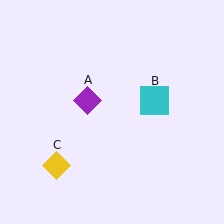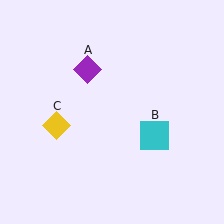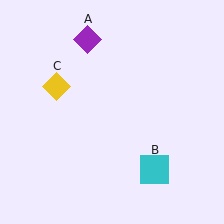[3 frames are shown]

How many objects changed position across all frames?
3 objects changed position: purple diamond (object A), cyan square (object B), yellow diamond (object C).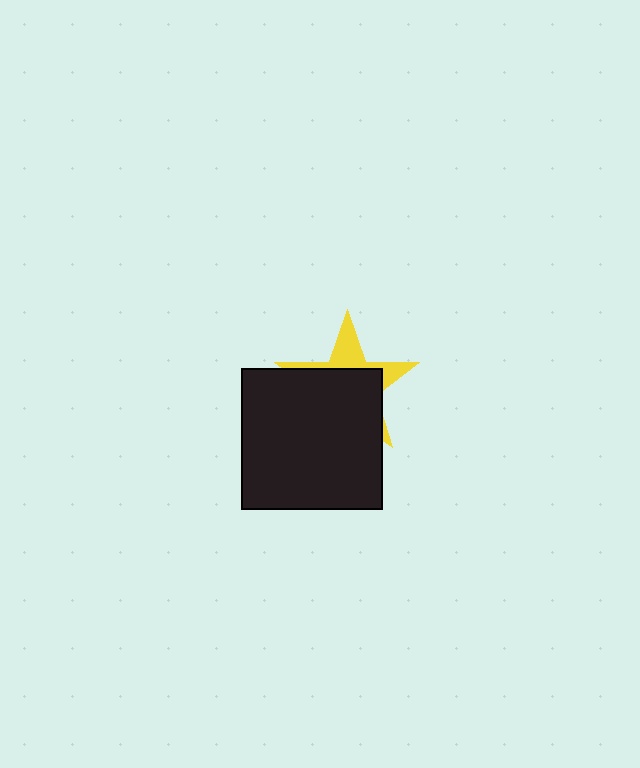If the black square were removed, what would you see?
You would see the complete yellow star.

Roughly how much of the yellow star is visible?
A small part of it is visible (roughly 33%).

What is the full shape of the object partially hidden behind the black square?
The partially hidden object is a yellow star.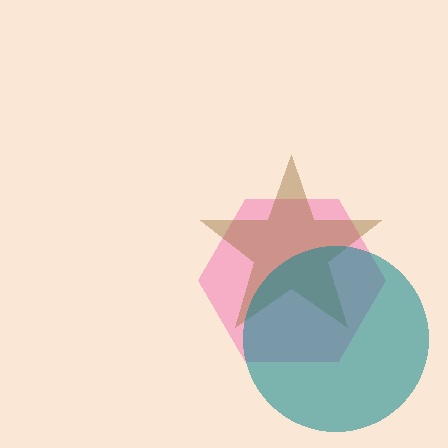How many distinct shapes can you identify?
There are 3 distinct shapes: a pink hexagon, a brown star, a teal circle.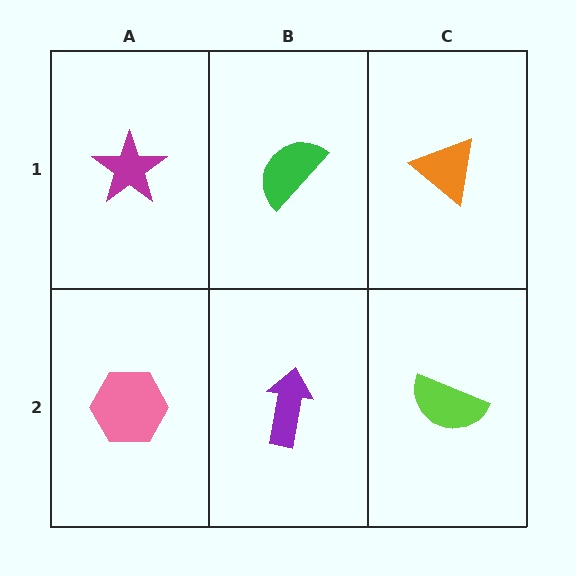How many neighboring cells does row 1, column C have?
2.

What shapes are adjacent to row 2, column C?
An orange triangle (row 1, column C), a purple arrow (row 2, column B).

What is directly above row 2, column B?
A green semicircle.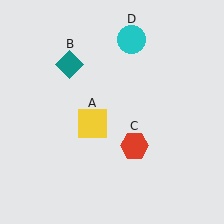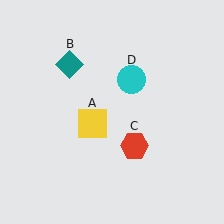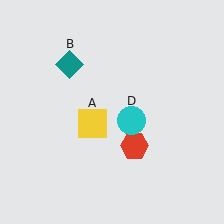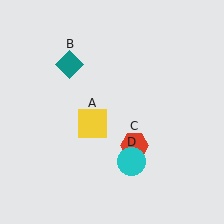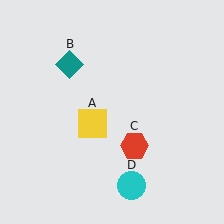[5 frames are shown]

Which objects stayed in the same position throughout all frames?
Yellow square (object A) and teal diamond (object B) and red hexagon (object C) remained stationary.